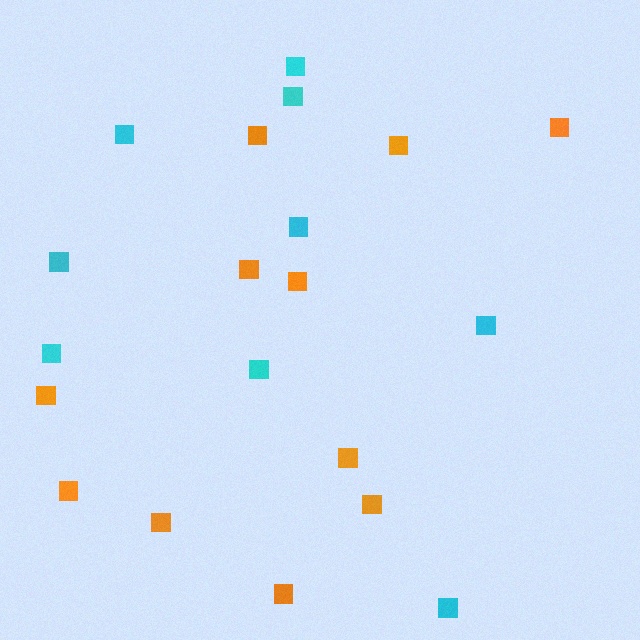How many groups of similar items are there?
There are 2 groups: one group of orange squares (11) and one group of cyan squares (9).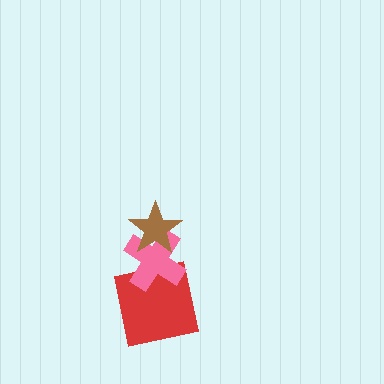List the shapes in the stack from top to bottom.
From top to bottom: the brown star, the pink cross, the red square.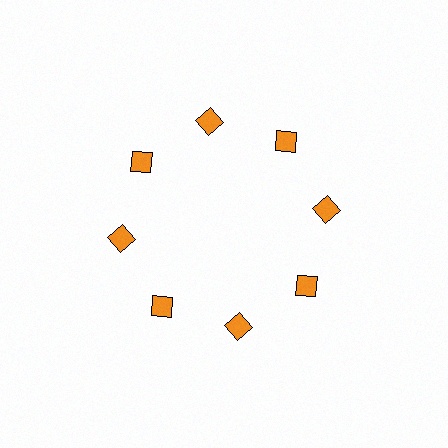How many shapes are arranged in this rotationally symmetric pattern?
There are 8 shapes, arranged in 8 groups of 1.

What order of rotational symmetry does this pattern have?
This pattern has 8-fold rotational symmetry.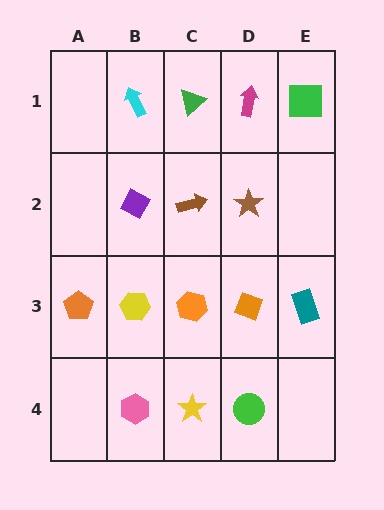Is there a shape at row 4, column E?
No, that cell is empty.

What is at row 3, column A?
An orange pentagon.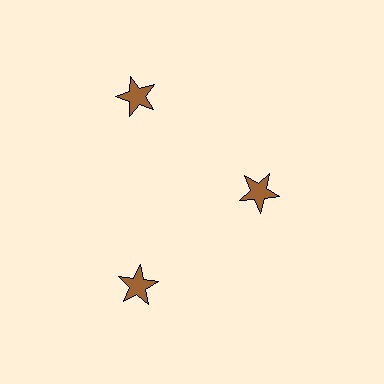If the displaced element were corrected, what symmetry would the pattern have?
It would have 3-fold rotational symmetry — the pattern would map onto itself every 120 degrees.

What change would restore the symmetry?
The symmetry would be restored by moving it outward, back onto the ring so that all 3 stars sit at equal angles and equal distance from the center.